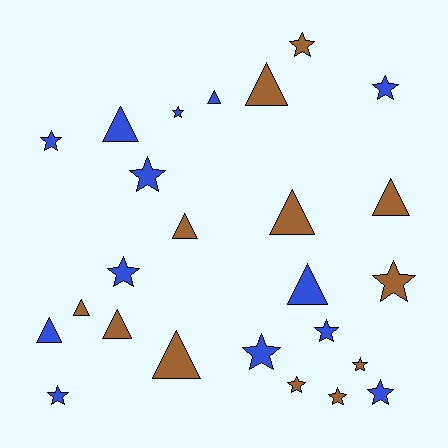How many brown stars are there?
There are 5 brown stars.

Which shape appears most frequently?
Star, with 14 objects.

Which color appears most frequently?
Blue, with 13 objects.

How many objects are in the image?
There are 25 objects.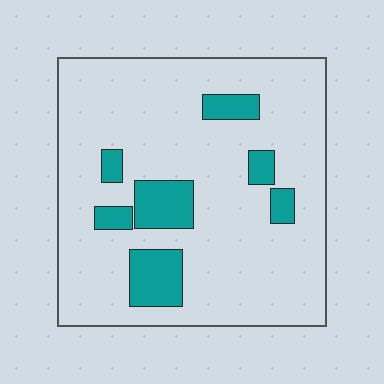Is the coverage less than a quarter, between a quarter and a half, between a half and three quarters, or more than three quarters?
Less than a quarter.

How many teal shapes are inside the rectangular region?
7.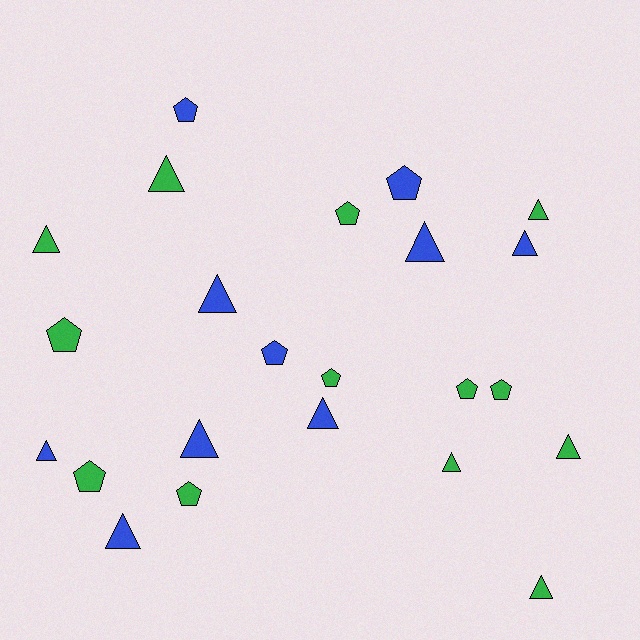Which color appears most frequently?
Green, with 13 objects.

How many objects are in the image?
There are 23 objects.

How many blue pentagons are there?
There are 3 blue pentagons.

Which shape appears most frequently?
Triangle, with 13 objects.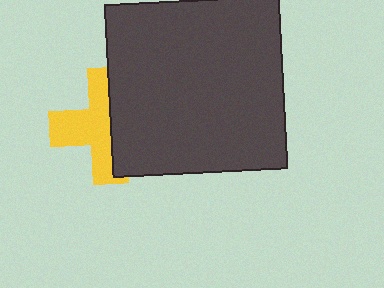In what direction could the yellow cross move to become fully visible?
The yellow cross could move left. That would shift it out from behind the dark gray square entirely.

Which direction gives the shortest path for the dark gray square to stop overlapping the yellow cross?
Moving right gives the shortest separation.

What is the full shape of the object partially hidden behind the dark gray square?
The partially hidden object is a yellow cross.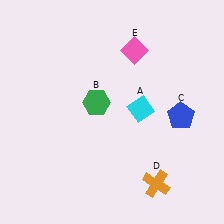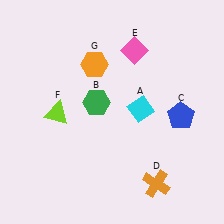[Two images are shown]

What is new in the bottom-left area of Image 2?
A lime triangle (F) was added in the bottom-left area of Image 2.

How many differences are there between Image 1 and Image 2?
There are 2 differences between the two images.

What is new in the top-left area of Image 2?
An orange hexagon (G) was added in the top-left area of Image 2.